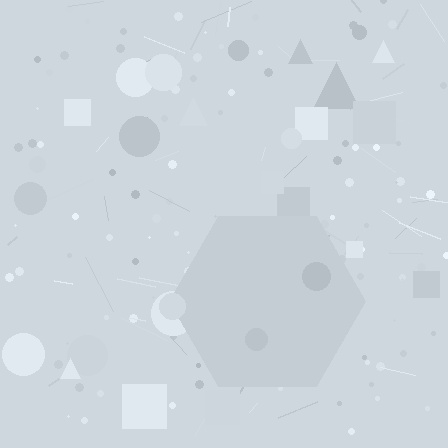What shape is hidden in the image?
A hexagon is hidden in the image.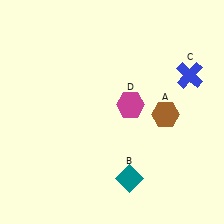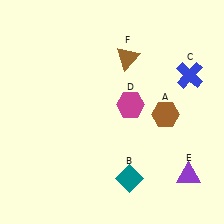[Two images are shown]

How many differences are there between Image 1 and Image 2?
There are 2 differences between the two images.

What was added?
A purple triangle (E), a brown triangle (F) were added in Image 2.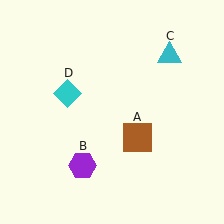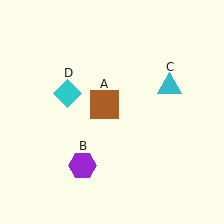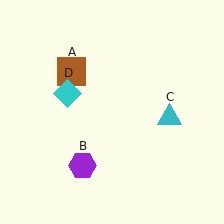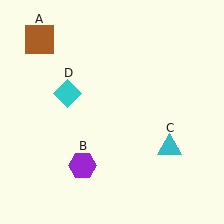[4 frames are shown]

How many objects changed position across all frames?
2 objects changed position: brown square (object A), cyan triangle (object C).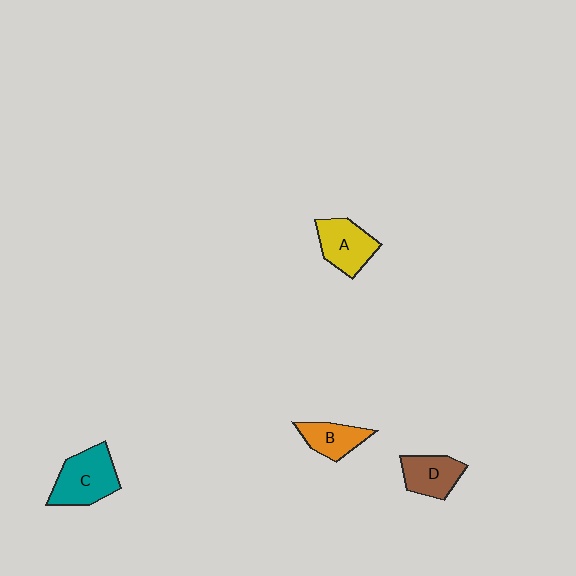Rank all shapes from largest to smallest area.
From largest to smallest: C (teal), A (yellow), D (brown), B (orange).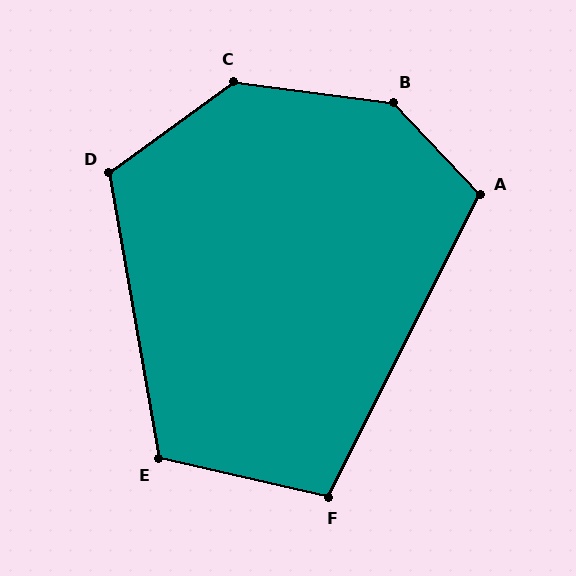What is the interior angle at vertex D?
Approximately 116 degrees (obtuse).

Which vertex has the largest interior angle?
B, at approximately 141 degrees.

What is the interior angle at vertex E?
Approximately 113 degrees (obtuse).